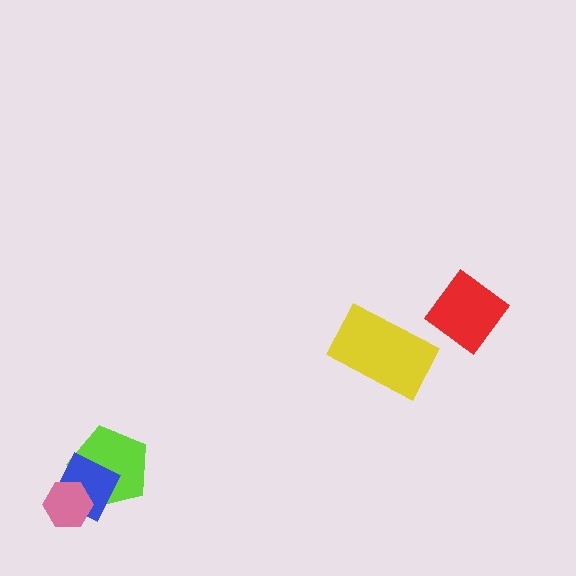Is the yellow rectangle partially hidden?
No, no other shape covers it.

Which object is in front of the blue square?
The pink hexagon is in front of the blue square.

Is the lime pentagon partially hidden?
Yes, it is partially covered by another shape.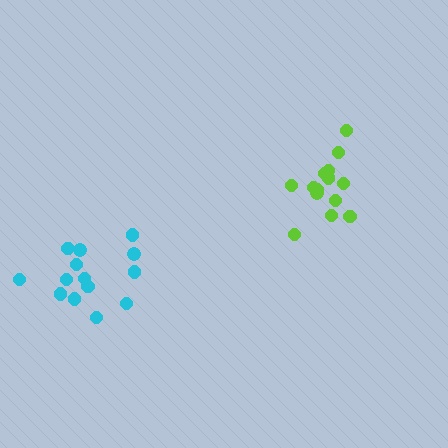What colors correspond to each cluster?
The clusters are colored: lime, cyan.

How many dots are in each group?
Group 1: 14 dots, Group 2: 14 dots (28 total).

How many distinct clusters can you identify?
There are 2 distinct clusters.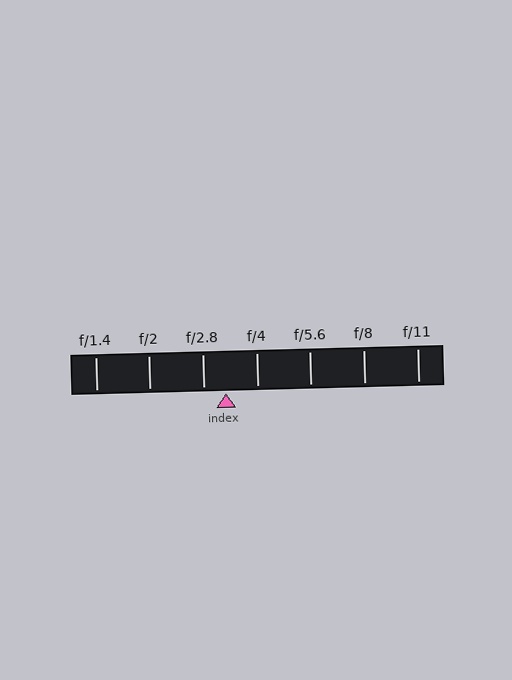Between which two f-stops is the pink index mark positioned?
The index mark is between f/2.8 and f/4.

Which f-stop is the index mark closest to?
The index mark is closest to f/2.8.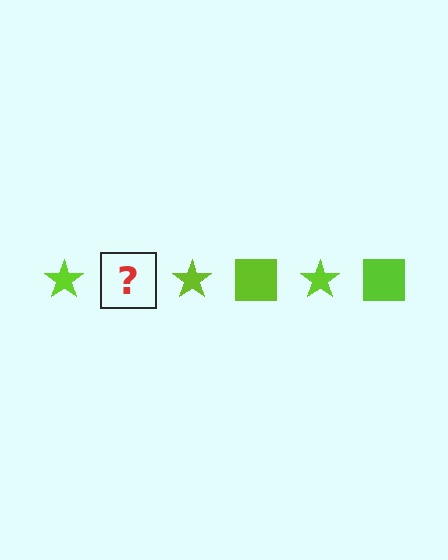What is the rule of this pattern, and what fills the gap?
The rule is that the pattern cycles through star, square shapes in lime. The gap should be filled with a lime square.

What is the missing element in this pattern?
The missing element is a lime square.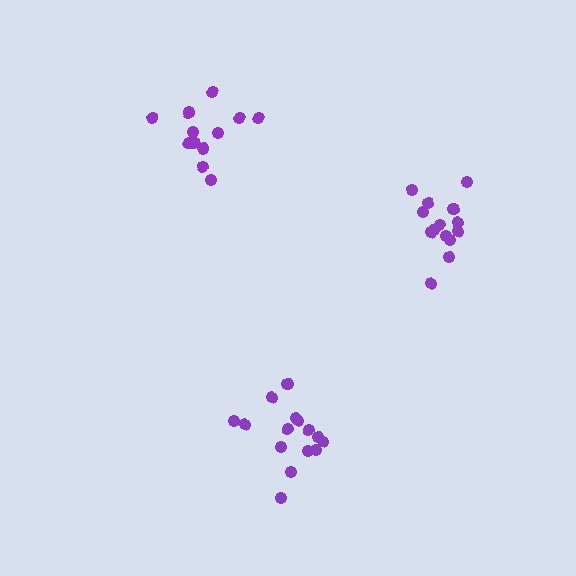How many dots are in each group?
Group 1: 14 dots, Group 2: 15 dots, Group 3: 13 dots (42 total).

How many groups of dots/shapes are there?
There are 3 groups.